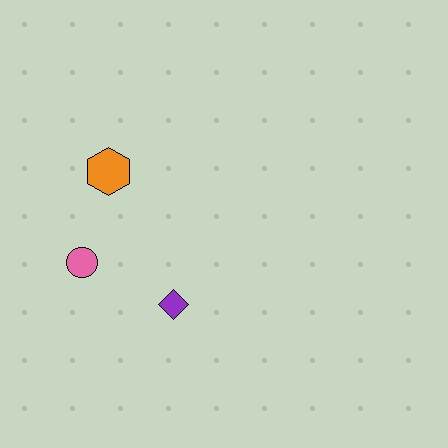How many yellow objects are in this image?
There are no yellow objects.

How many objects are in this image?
There are 3 objects.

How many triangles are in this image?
There are no triangles.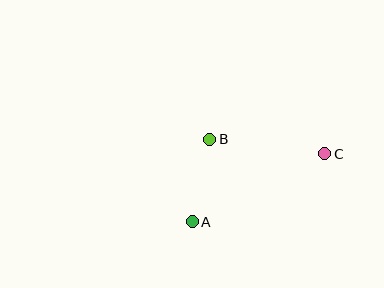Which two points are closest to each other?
Points A and B are closest to each other.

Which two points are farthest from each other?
Points A and C are farthest from each other.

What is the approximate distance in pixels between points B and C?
The distance between B and C is approximately 116 pixels.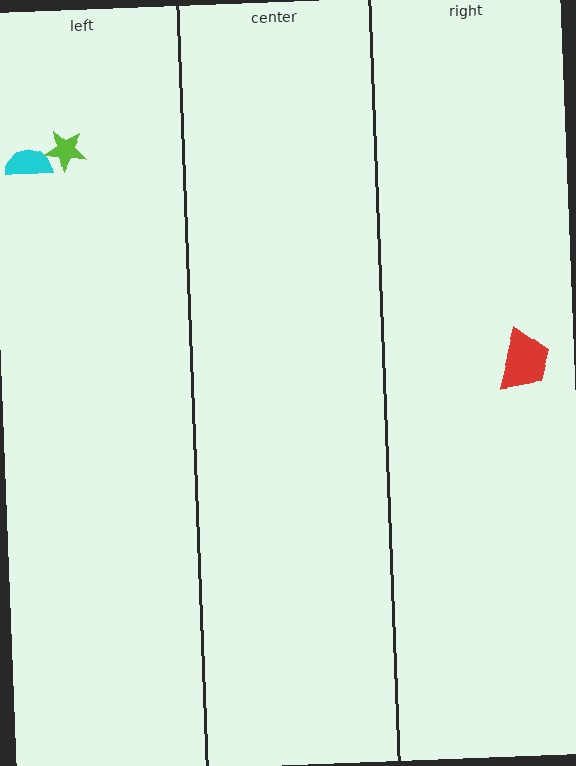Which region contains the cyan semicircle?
The left region.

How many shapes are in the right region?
1.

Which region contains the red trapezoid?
The right region.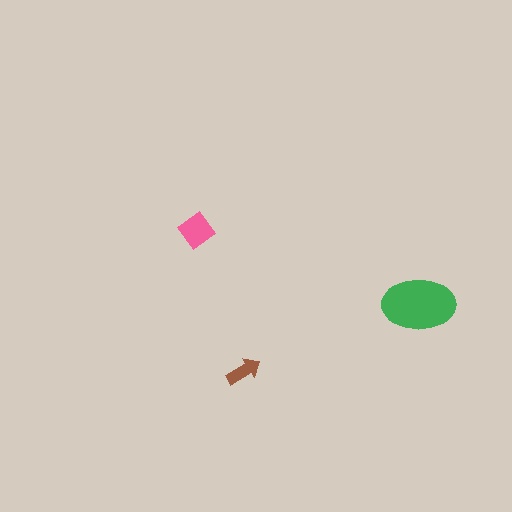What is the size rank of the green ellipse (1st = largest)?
1st.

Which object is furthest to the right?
The green ellipse is rightmost.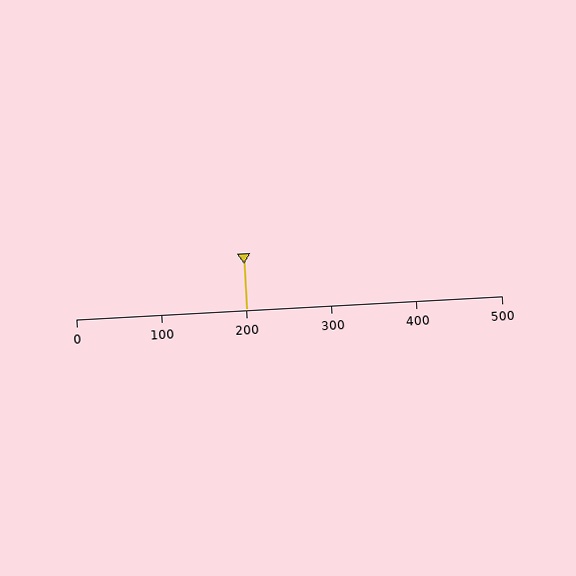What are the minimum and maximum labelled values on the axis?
The axis runs from 0 to 500.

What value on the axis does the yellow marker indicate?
The marker indicates approximately 200.